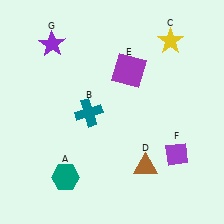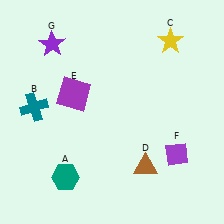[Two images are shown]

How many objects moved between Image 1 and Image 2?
2 objects moved between the two images.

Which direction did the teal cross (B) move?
The teal cross (B) moved left.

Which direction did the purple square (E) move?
The purple square (E) moved left.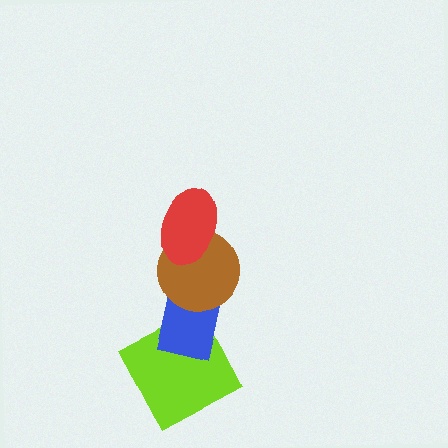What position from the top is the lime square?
The lime square is 4th from the top.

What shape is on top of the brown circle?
The red ellipse is on top of the brown circle.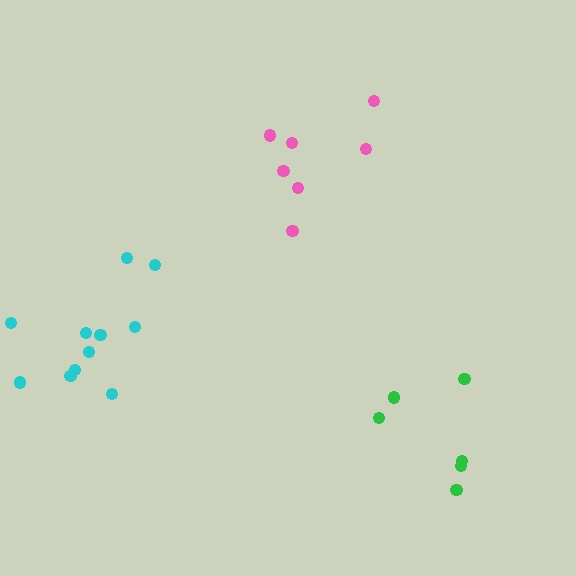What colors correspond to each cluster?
The clusters are colored: green, pink, cyan.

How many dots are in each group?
Group 1: 6 dots, Group 2: 7 dots, Group 3: 11 dots (24 total).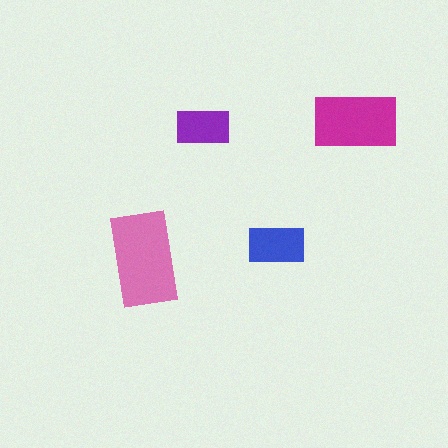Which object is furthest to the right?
The magenta rectangle is rightmost.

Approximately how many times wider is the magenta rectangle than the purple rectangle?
About 1.5 times wider.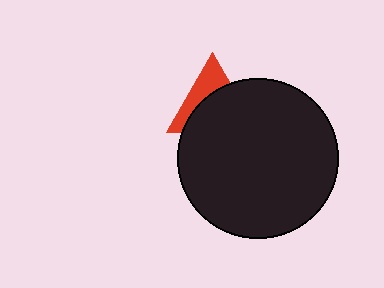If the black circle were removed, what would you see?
You would see the complete red triangle.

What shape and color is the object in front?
The object in front is a black circle.